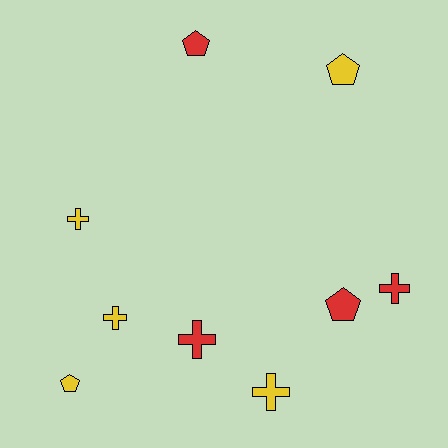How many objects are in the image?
There are 9 objects.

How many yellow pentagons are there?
There are 2 yellow pentagons.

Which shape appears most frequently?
Cross, with 5 objects.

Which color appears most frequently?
Yellow, with 5 objects.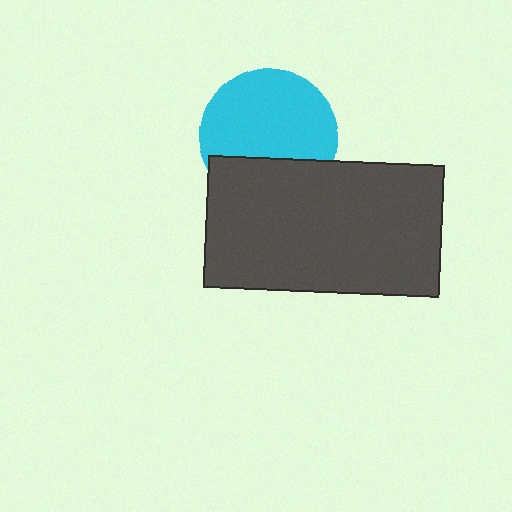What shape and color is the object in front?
The object in front is a dark gray rectangle.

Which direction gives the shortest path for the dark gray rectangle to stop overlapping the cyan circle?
Moving down gives the shortest separation.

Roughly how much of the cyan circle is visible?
Most of it is visible (roughly 69%).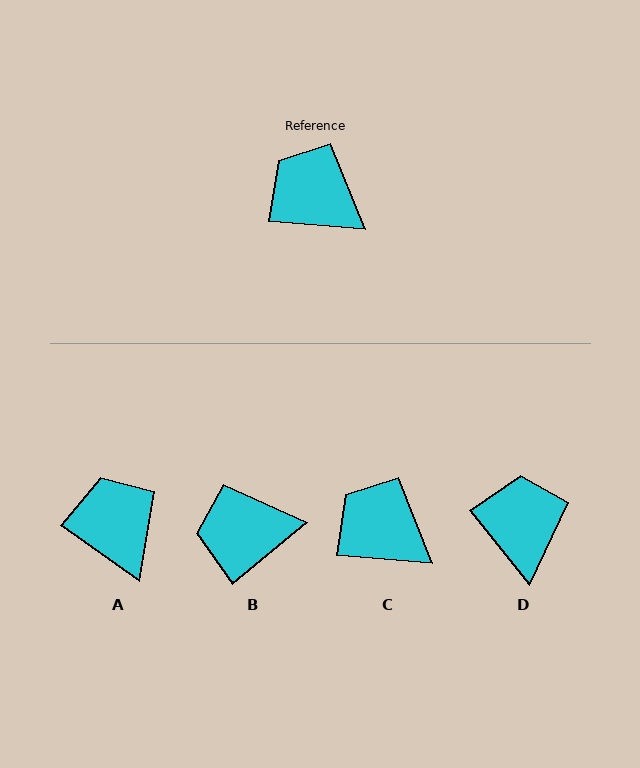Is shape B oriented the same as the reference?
No, it is off by about 44 degrees.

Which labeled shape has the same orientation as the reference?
C.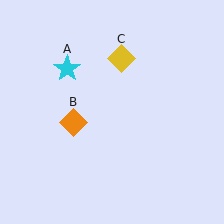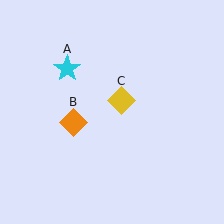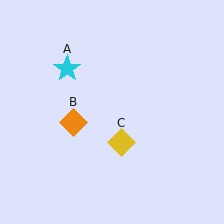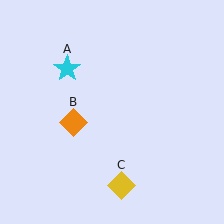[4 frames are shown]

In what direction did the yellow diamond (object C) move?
The yellow diamond (object C) moved down.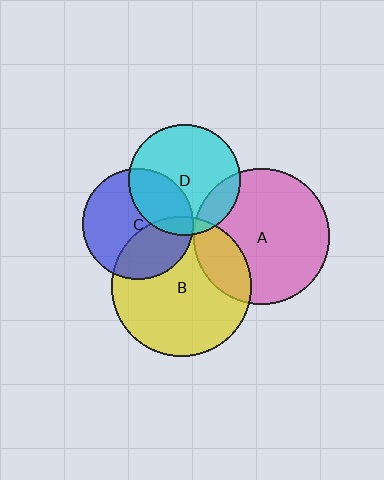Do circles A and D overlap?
Yes.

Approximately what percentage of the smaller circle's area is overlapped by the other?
Approximately 15%.